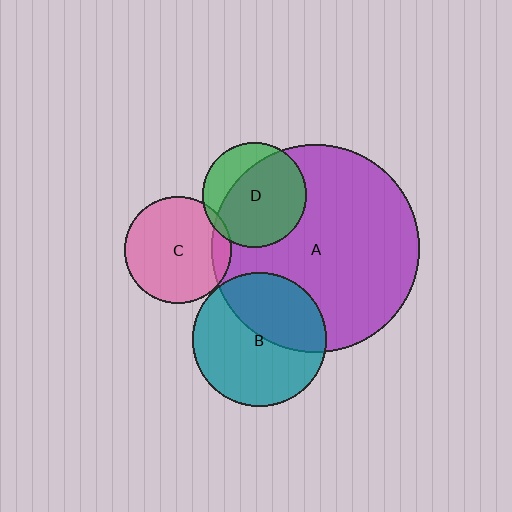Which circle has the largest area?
Circle A (purple).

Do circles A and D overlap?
Yes.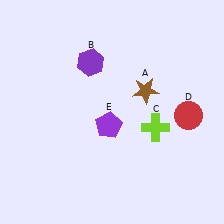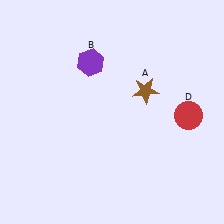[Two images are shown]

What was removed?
The lime cross (C), the purple pentagon (E) were removed in Image 2.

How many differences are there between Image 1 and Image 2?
There are 2 differences between the two images.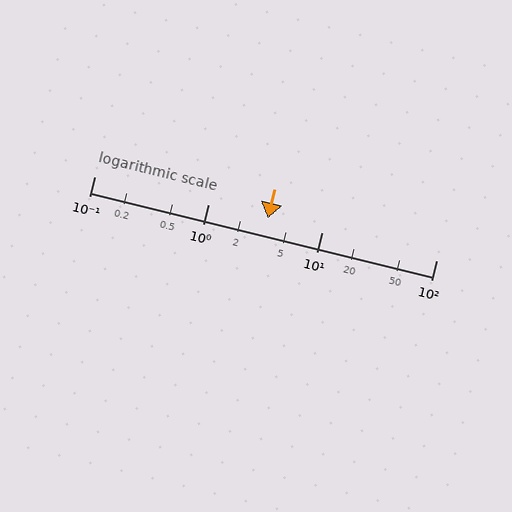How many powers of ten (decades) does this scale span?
The scale spans 3 decades, from 0.1 to 100.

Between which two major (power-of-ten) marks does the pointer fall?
The pointer is between 1 and 10.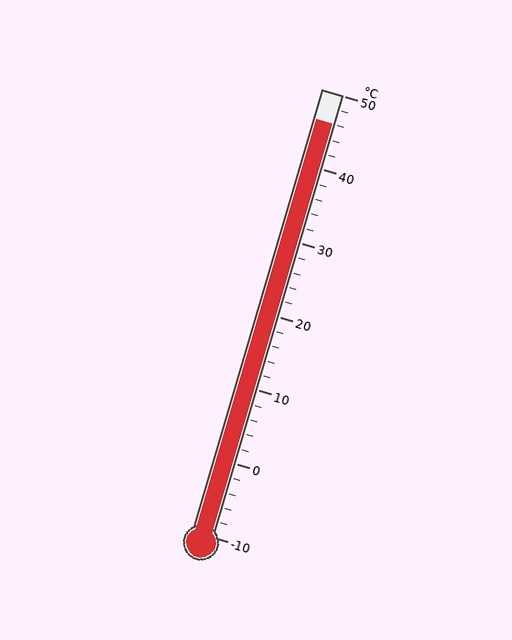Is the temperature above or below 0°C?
The temperature is above 0°C.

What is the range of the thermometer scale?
The thermometer scale ranges from -10°C to 50°C.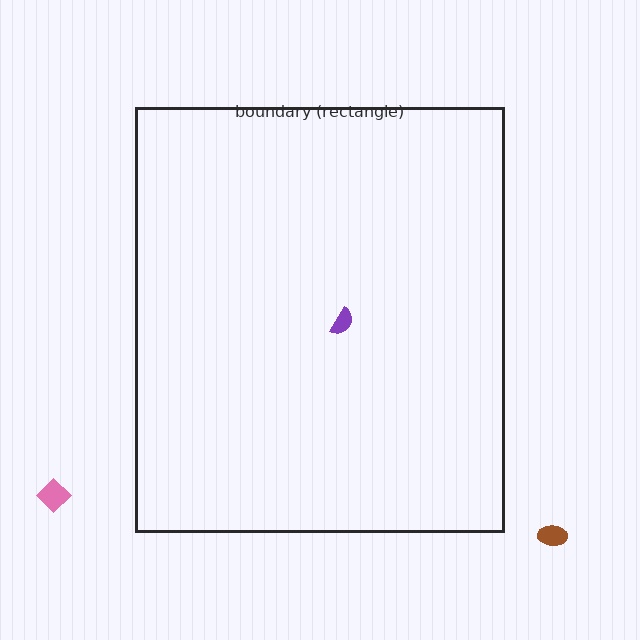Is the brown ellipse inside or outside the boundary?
Outside.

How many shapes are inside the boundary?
1 inside, 2 outside.